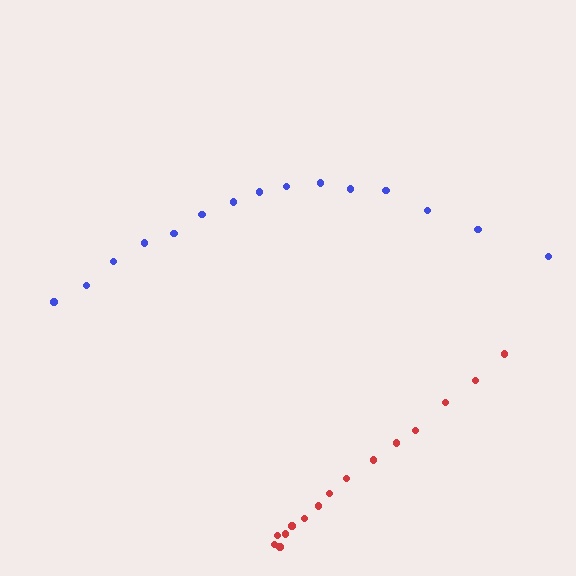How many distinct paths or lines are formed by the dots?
There are 2 distinct paths.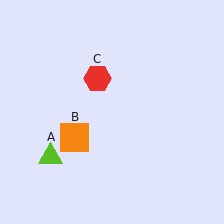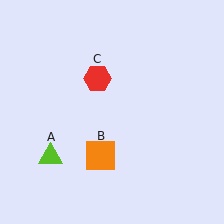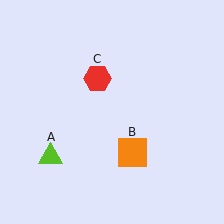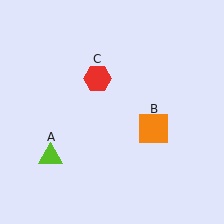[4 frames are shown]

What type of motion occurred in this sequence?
The orange square (object B) rotated counterclockwise around the center of the scene.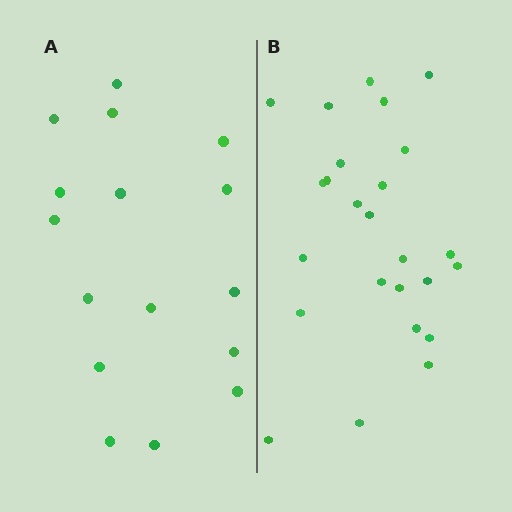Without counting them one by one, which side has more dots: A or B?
Region B (the right region) has more dots.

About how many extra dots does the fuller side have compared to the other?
Region B has roughly 8 or so more dots than region A.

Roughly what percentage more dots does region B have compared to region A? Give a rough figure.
About 55% more.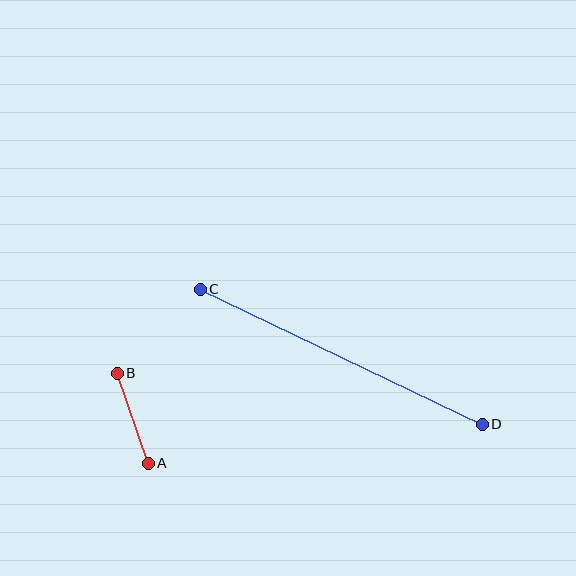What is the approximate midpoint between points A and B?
The midpoint is at approximately (133, 418) pixels.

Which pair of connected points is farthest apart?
Points C and D are farthest apart.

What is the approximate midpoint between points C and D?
The midpoint is at approximately (341, 357) pixels.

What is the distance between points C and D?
The distance is approximately 313 pixels.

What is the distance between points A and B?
The distance is approximately 95 pixels.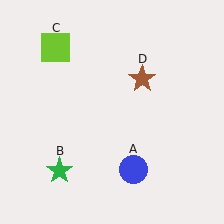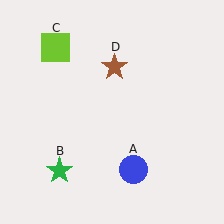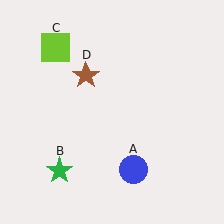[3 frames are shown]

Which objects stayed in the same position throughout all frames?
Blue circle (object A) and green star (object B) and lime square (object C) remained stationary.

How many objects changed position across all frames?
1 object changed position: brown star (object D).